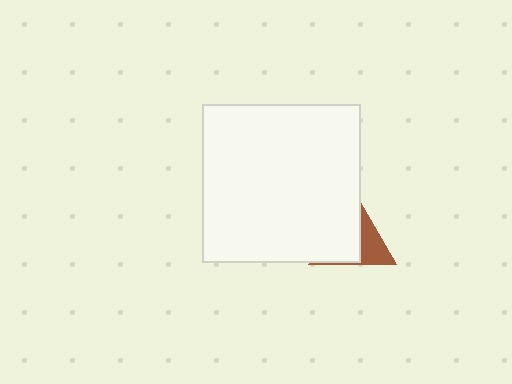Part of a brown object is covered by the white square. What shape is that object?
It is a triangle.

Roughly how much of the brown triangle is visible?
A small part of it is visible (roughly 35%).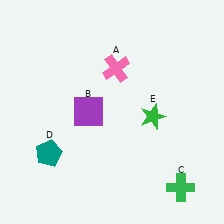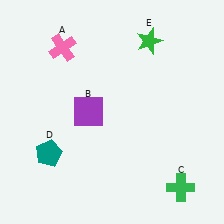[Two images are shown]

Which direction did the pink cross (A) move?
The pink cross (A) moved left.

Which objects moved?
The objects that moved are: the pink cross (A), the green star (E).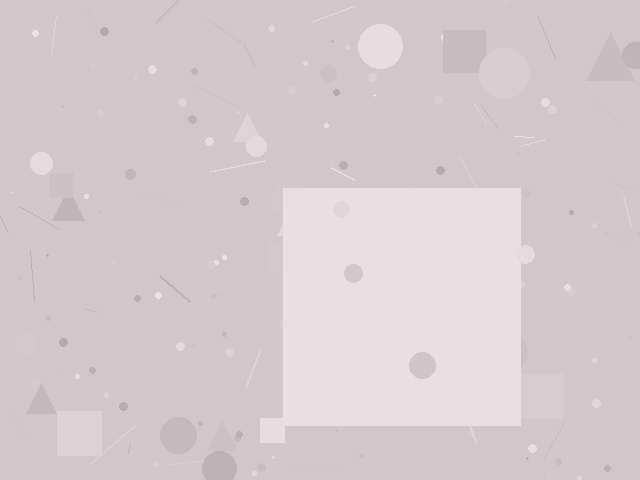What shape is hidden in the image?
A square is hidden in the image.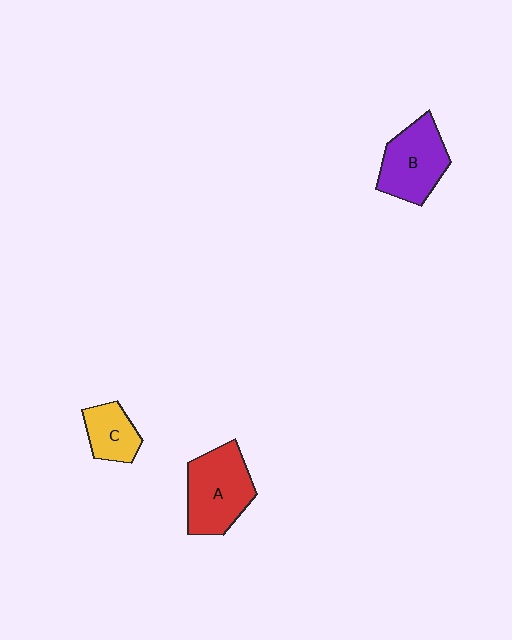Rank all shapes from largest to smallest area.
From largest to smallest: A (red), B (purple), C (yellow).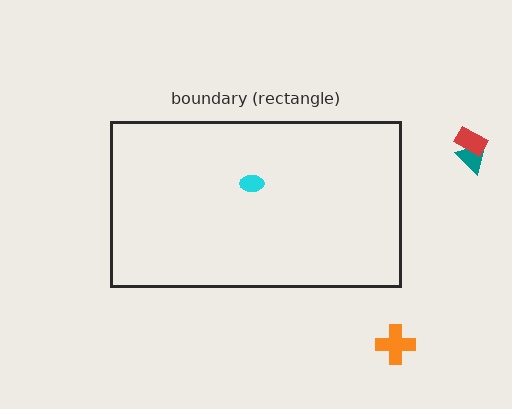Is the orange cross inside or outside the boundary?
Outside.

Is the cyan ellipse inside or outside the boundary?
Inside.